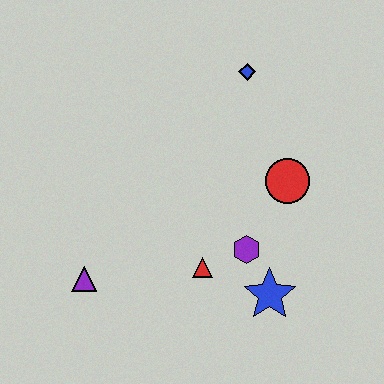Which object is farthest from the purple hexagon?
The blue diamond is farthest from the purple hexagon.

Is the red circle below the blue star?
No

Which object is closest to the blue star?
The purple hexagon is closest to the blue star.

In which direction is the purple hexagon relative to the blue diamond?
The purple hexagon is below the blue diamond.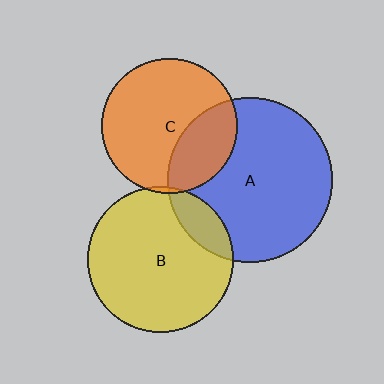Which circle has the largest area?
Circle A (blue).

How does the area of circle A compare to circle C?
Approximately 1.5 times.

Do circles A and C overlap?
Yes.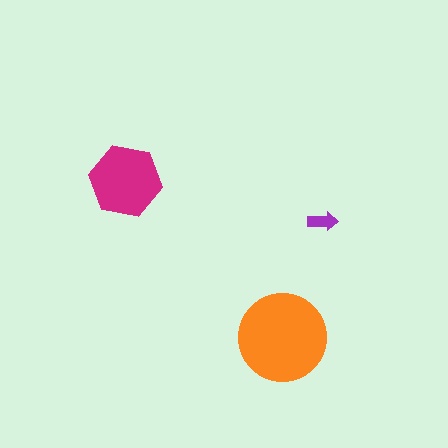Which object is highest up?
The magenta hexagon is topmost.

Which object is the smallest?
The purple arrow.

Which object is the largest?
The orange circle.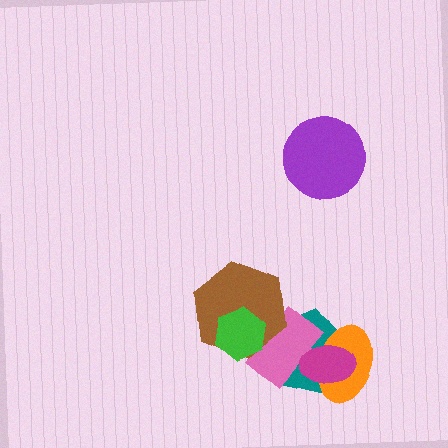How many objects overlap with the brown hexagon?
3 objects overlap with the brown hexagon.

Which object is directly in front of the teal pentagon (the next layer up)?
The pink rectangle is directly in front of the teal pentagon.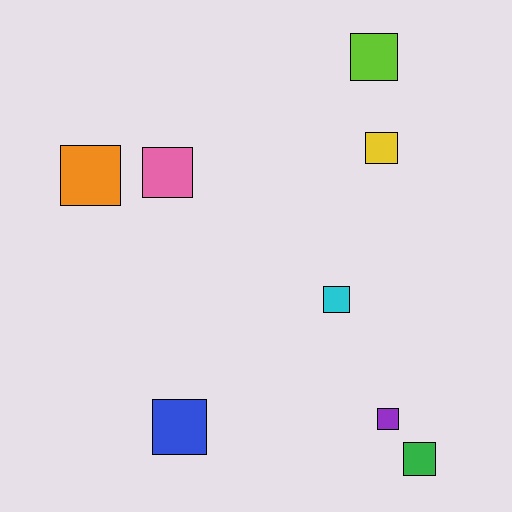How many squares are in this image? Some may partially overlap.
There are 8 squares.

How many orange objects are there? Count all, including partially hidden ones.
There is 1 orange object.